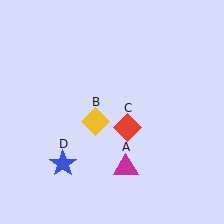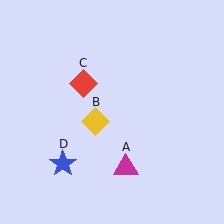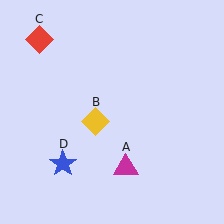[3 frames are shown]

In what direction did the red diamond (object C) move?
The red diamond (object C) moved up and to the left.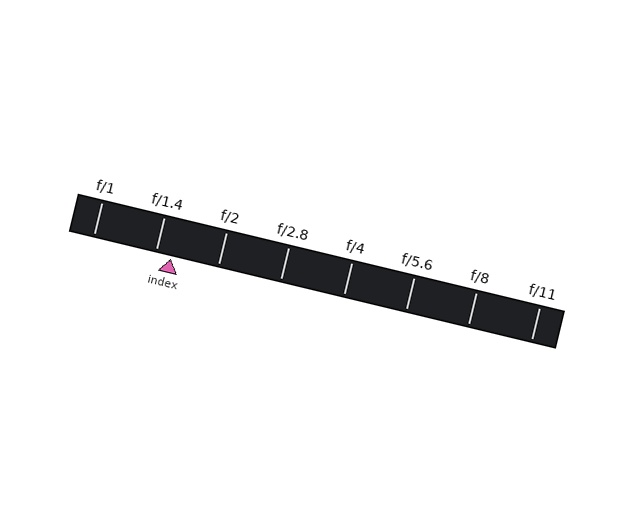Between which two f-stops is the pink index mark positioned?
The index mark is between f/1.4 and f/2.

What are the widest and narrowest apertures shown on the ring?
The widest aperture shown is f/1 and the narrowest is f/11.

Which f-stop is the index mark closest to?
The index mark is closest to f/1.4.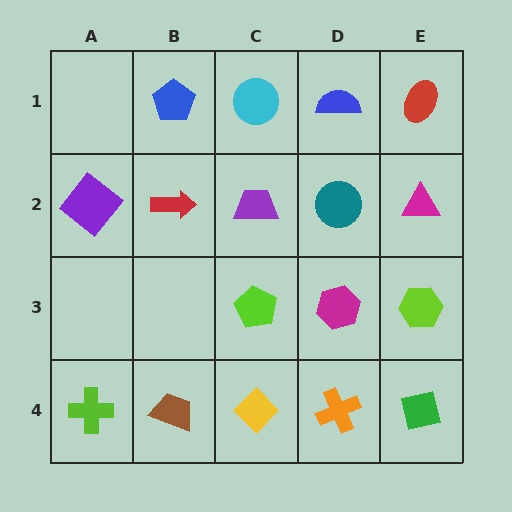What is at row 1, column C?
A cyan circle.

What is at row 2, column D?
A teal circle.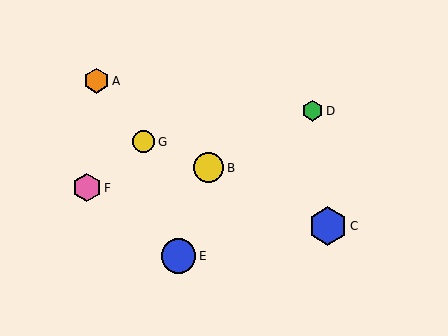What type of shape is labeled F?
Shape F is a pink hexagon.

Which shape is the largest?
The blue hexagon (labeled C) is the largest.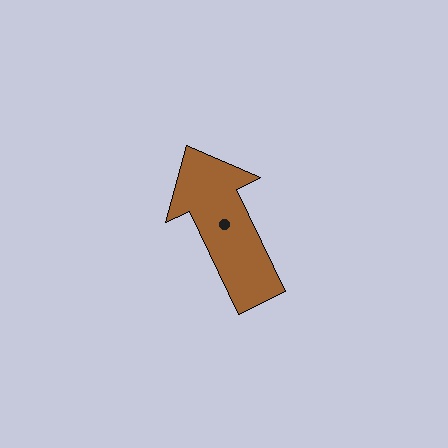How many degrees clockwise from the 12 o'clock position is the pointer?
Approximately 334 degrees.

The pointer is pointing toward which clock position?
Roughly 11 o'clock.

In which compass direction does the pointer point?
Northwest.